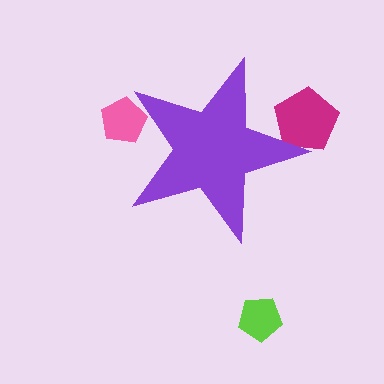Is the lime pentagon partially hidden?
No, the lime pentagon is fully visible.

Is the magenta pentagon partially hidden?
Yes, the magenta pentagon is partially hidden behind the purple star.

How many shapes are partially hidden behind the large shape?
2 shapes are partially hidden.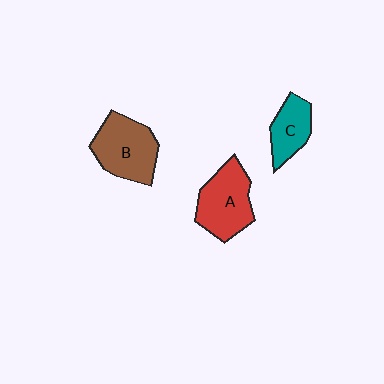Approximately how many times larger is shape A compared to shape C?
Approximately 1.6 times.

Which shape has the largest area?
Shape B (brown).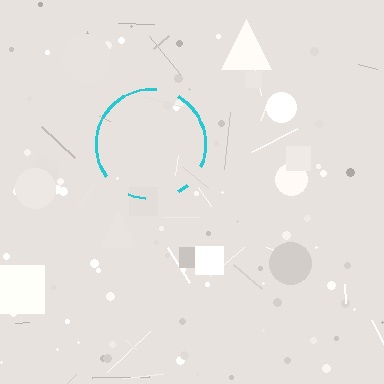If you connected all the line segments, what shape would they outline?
They would outline a circle.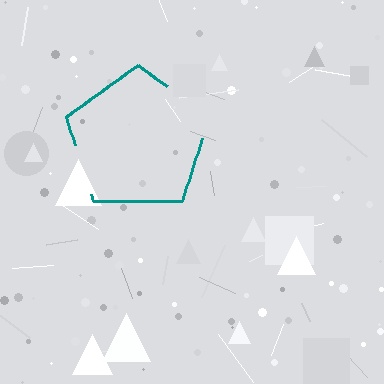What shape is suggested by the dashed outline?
The dashed outline suggests a pentagon.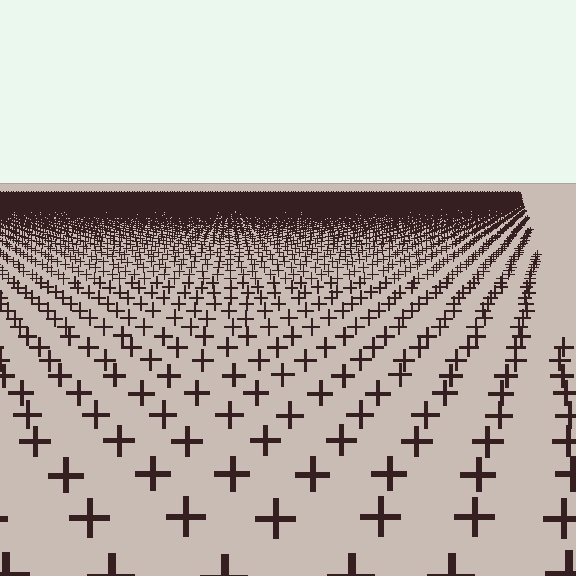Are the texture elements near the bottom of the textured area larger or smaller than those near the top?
Larger. Near the bottom, elements are closer to the viewer and appear at a bigger on-screen size.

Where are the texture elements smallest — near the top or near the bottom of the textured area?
Near the top.